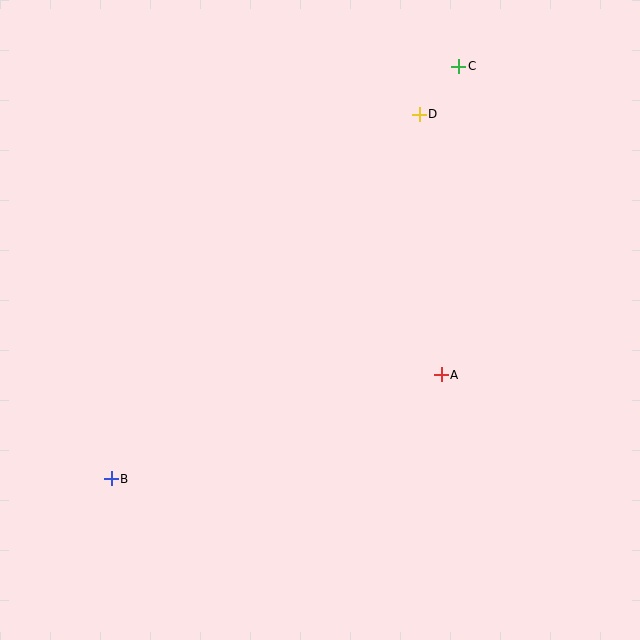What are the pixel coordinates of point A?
Point A is at (441, 375).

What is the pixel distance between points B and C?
The distance between B and C is 540 pixels.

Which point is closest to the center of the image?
Point A at (441, 375) is closest to the center.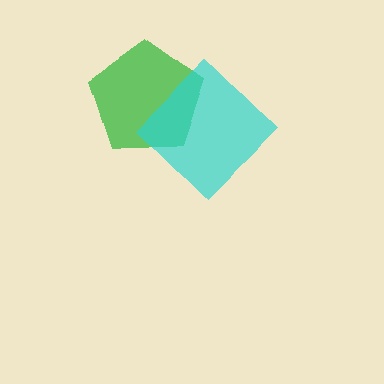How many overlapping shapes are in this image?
There are 2 overlapping shapes in the image.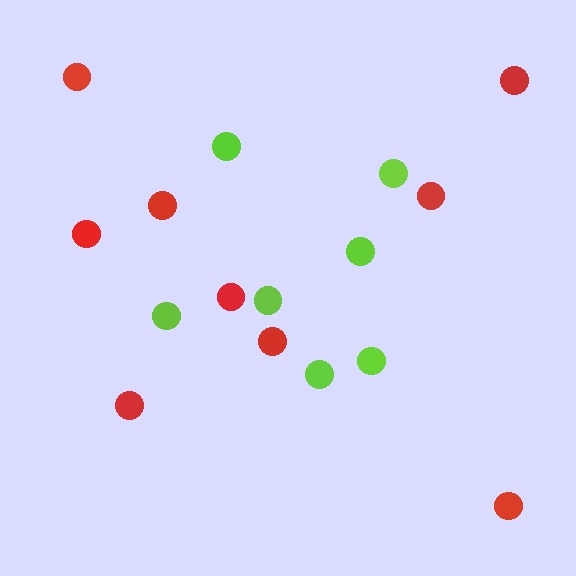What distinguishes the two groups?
There are 2 groups: one group of red circles (9) and one group of lime circles (7).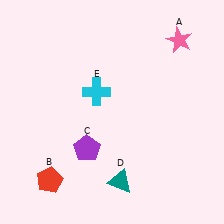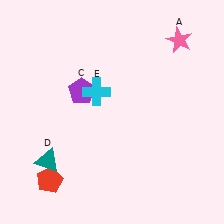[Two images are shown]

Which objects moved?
The objects that moved are: the purple pentagon (C), the teal triangle (D).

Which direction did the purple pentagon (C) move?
The purple pentagon (C) moved up.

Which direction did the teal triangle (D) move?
The teal triangle (D) moved left.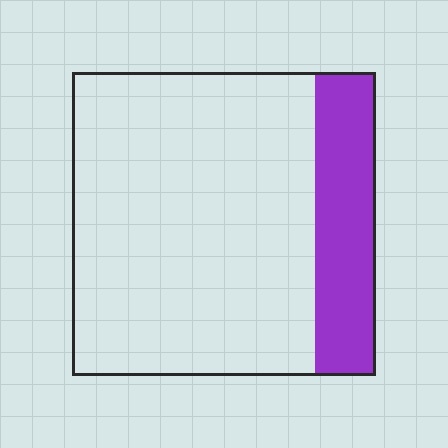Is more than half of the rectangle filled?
No.